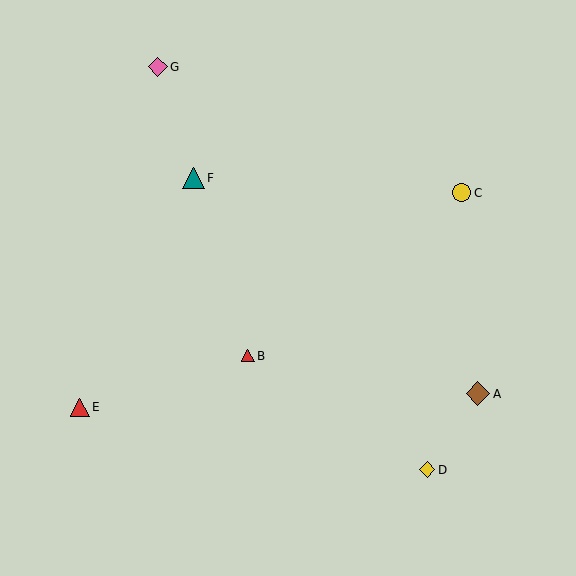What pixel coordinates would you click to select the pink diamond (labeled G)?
Click at (158, 67) to select the pink diamond G.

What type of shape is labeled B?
Shape B is a red triangle.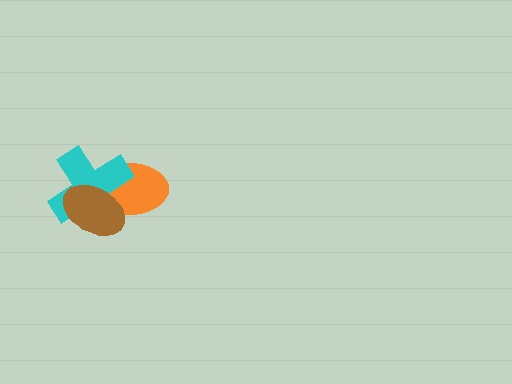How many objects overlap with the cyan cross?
2 objects overlap with the cyan cross.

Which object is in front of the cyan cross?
The brown ellipse is in front of the cyan cross.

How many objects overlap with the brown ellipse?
2 objects overlap with the brown ellipse.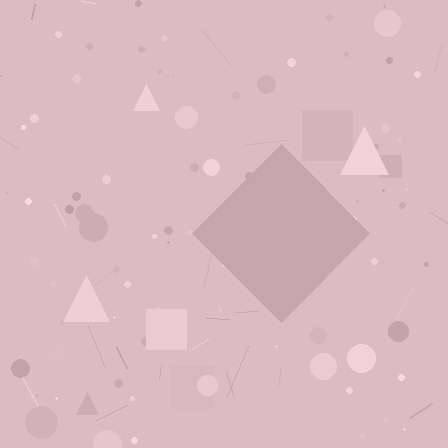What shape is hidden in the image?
A diamond is hidden in the image.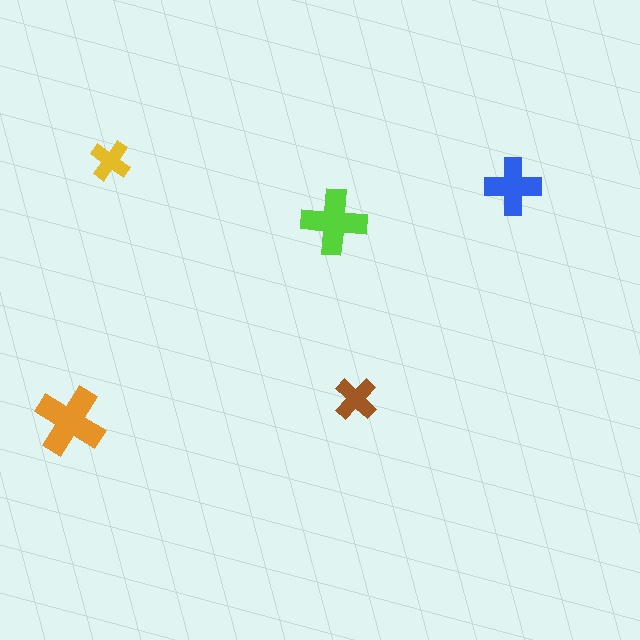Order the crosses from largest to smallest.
the orange one, the lime one, the blue one, the brown one, the yellow one.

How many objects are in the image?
There are 5 objects in the image.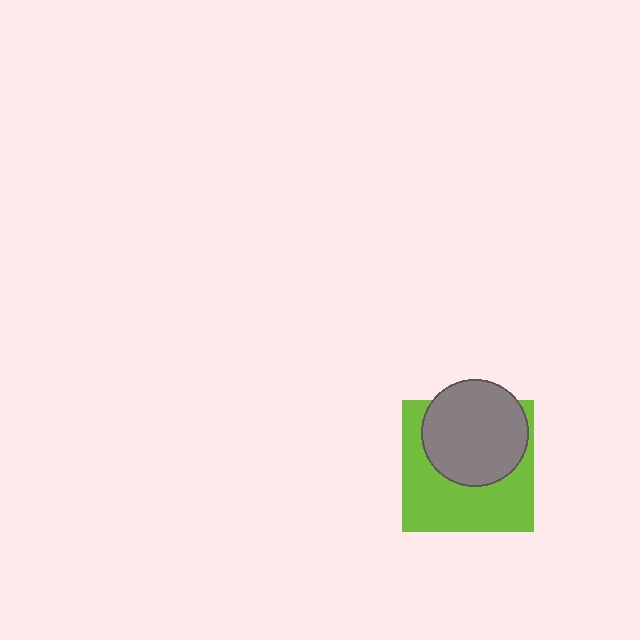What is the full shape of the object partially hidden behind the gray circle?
The partially hidden object is a lime square.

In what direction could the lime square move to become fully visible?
The lime square could move down. That would shift it out from behind the gray circle entirely.